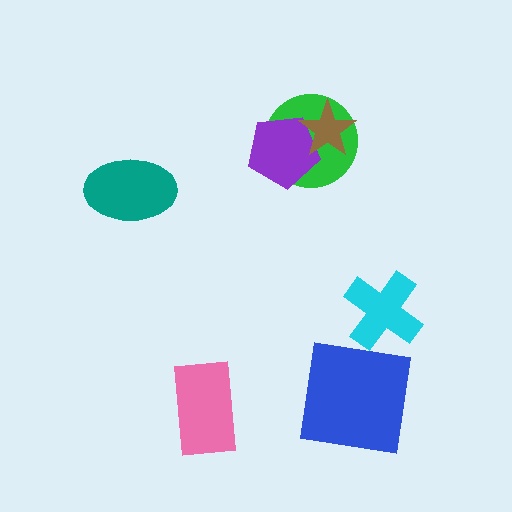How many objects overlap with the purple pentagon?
2 objects overlap with the purple pentagon.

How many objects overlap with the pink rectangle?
0 objects overlap with the pink rectangle.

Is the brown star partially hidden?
No, no other shape covers it.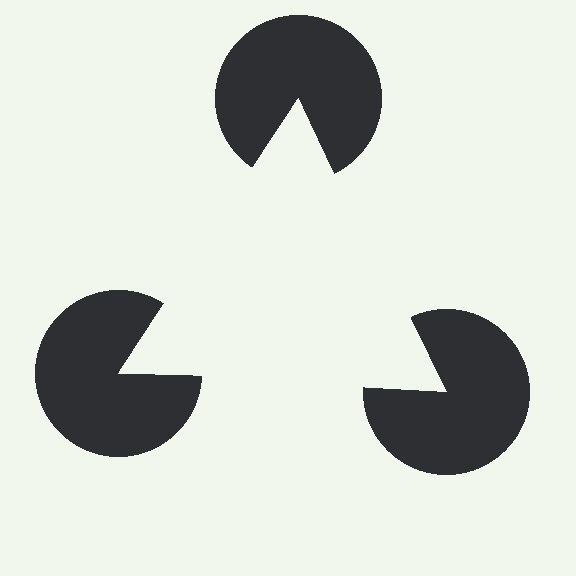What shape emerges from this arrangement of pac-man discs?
An illusory triangle — its edges are inferred from the aligned wedge cuts in the pac-man discs, not physically drawn.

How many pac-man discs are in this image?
There are 3 — one at each vertex of the illusory triangle.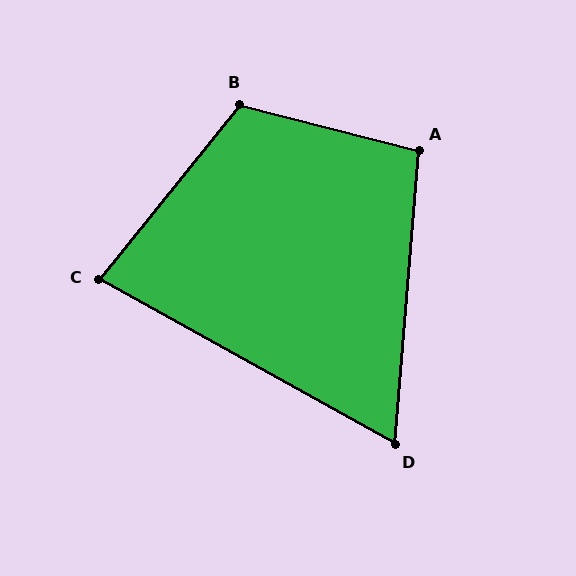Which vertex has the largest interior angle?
B, at approximately 114 degrees.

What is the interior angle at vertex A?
Approximately 100 degrees (obtuse).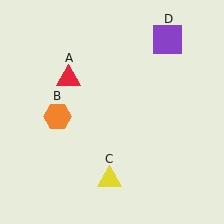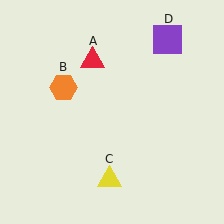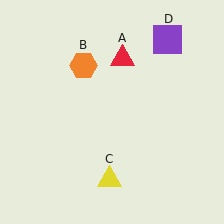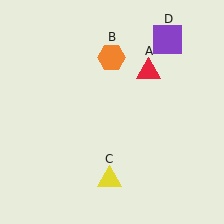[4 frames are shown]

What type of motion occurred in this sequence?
The red triangle (object A), orange hexagon (object B) rotated clockwise around the center of the scene.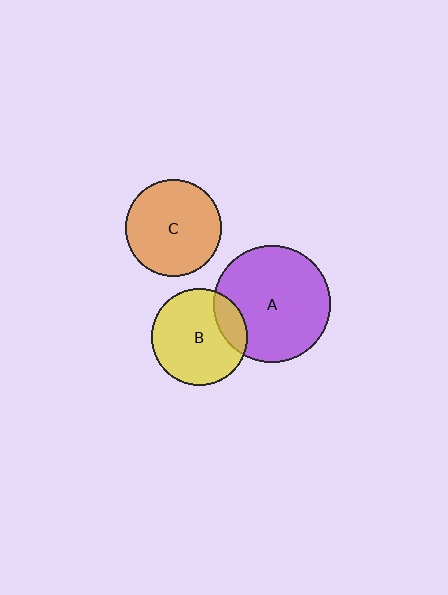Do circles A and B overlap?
Yes.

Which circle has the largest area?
Circle A (purple).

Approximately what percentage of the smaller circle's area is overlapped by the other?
Approximately 20%.